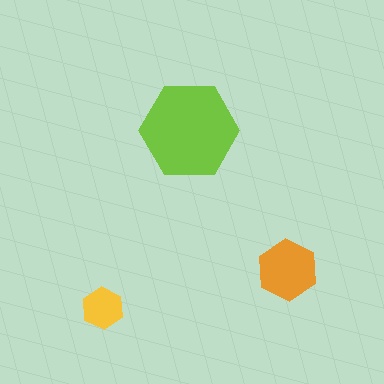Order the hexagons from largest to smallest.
the lime one, the orange one, the yellow one.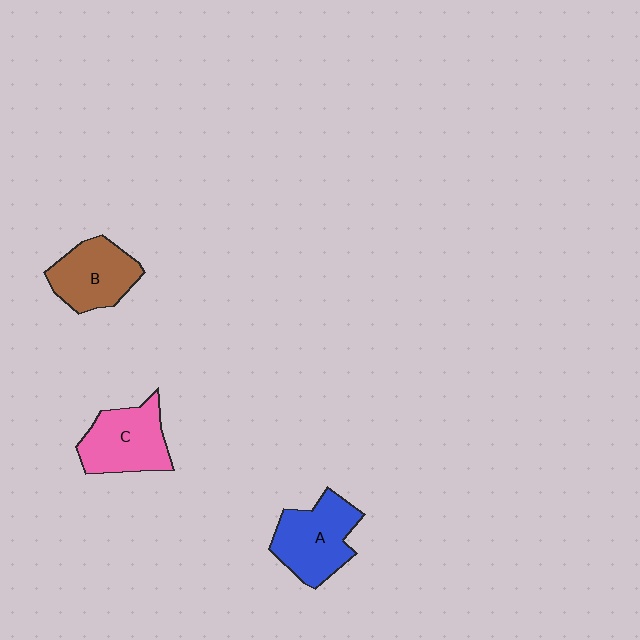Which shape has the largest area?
Shape A (blue).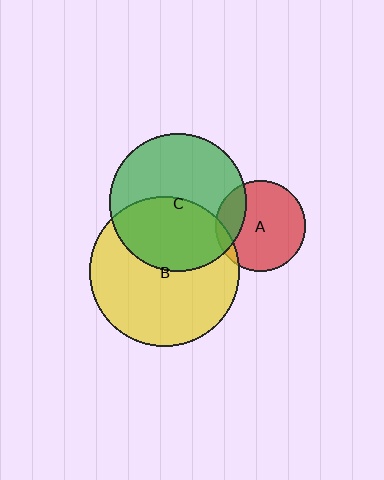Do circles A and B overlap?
Yes.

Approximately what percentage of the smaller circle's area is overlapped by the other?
Approximately 10%.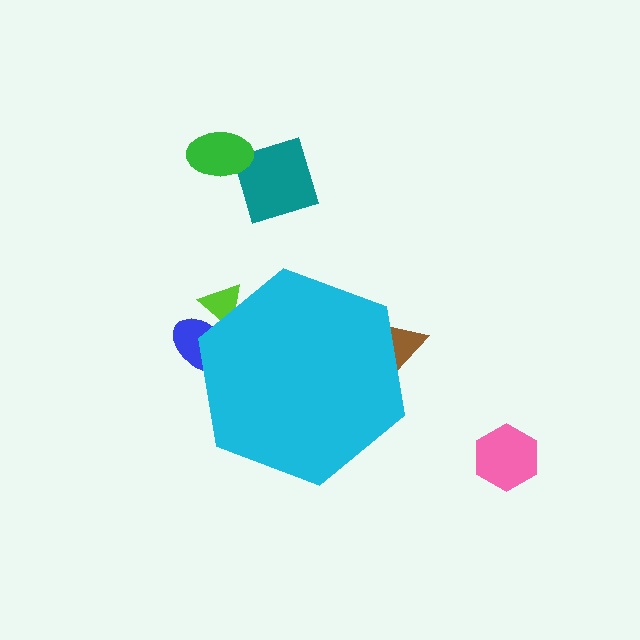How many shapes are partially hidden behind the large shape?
3 shapes are partially hidden.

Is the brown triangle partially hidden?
Yes, the brown triangle is partially hidden behind the cyan hexagon.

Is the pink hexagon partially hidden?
No, the pink hexagon is fully visible.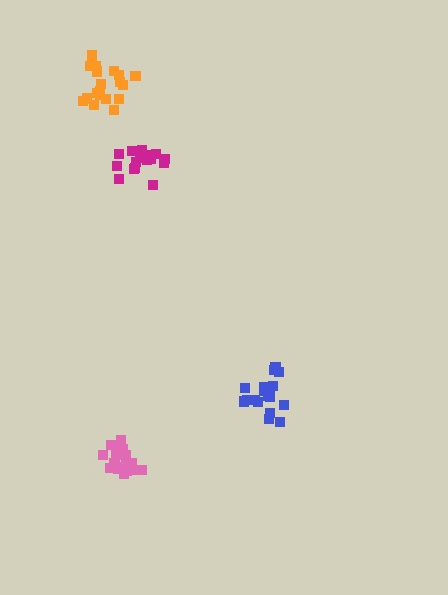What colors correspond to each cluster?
The clusters are colored: blue, magenta, pink, orange.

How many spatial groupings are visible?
There are 4 spatial groupings.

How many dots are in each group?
Group 1: 18 dots, Group 2: 18 dots, Group 3: 20 dots, Group 4: 19 dots (75 total).